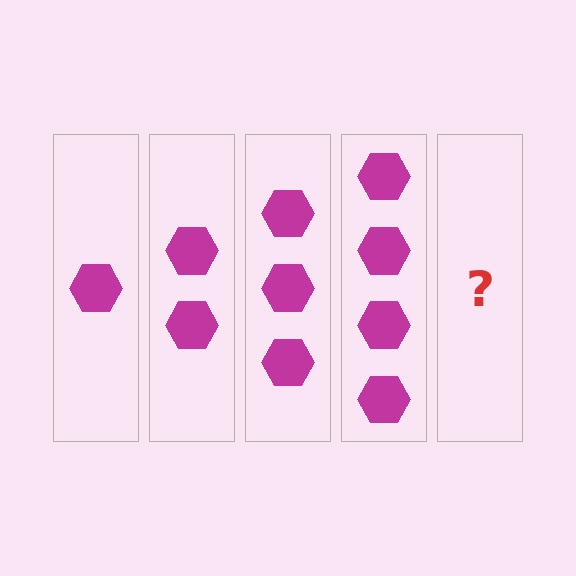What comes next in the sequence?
The next element should be 5 hexagons.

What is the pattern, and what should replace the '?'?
The pattern is that each step adds one more hexagon. The '?' should be 5 hexagons.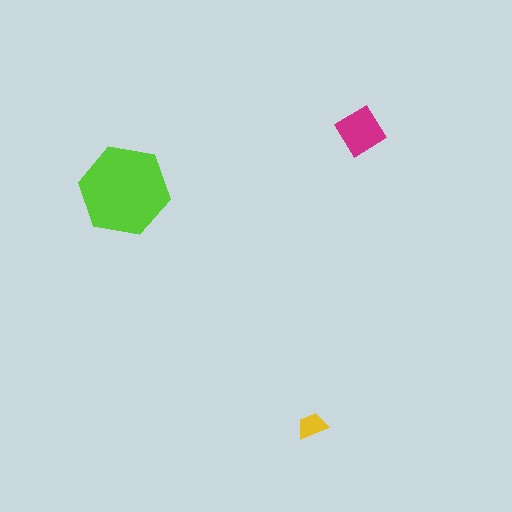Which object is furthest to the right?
The magenta diamond is rightmost.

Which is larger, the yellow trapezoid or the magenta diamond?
The magenta diamond.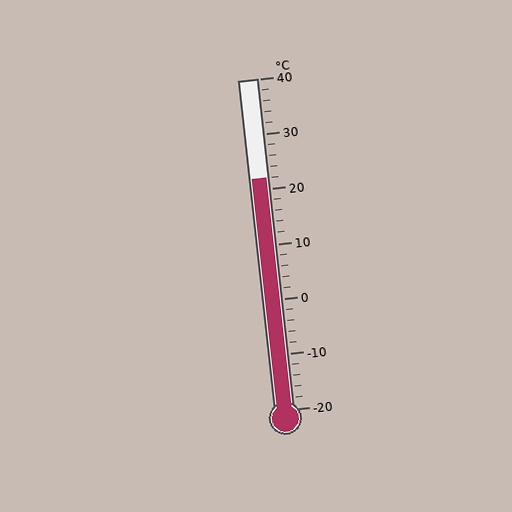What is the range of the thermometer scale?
The thermometer scale ranges from -20°C to 40°C.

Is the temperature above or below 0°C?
The temperature is above 0°C.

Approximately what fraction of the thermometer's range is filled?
The thermometer is filled to approximately 70% of its range.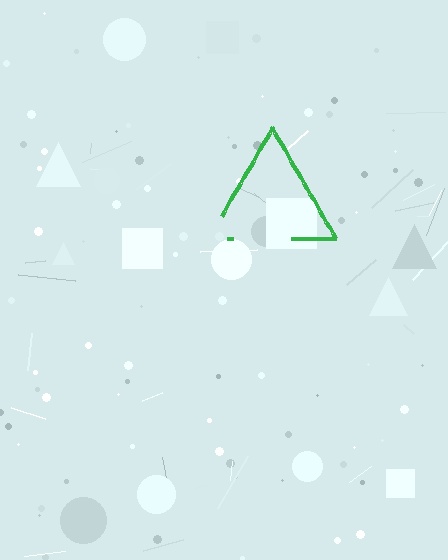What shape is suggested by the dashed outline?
The dashed outline suggests a triangle.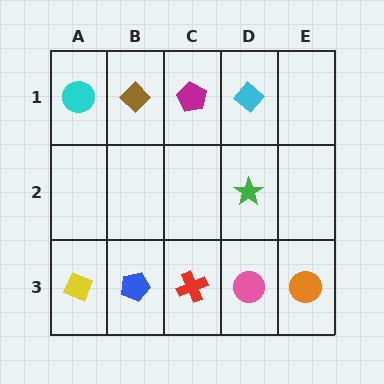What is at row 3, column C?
A red cross.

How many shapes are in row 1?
4 shapes.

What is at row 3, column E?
An orange circle.